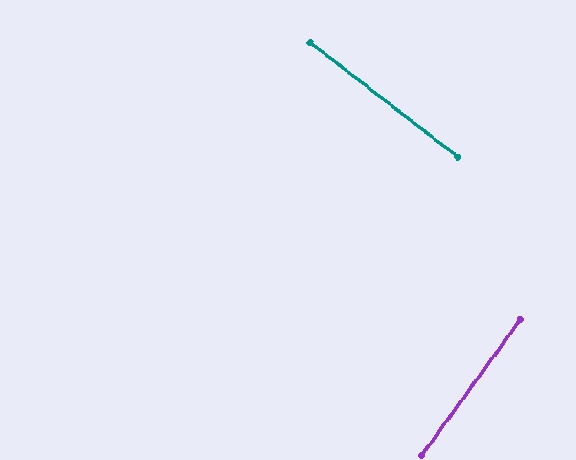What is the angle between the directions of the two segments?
Approximately 88 degrees.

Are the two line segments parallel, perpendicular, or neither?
Perpendicular — they meet at approximately 88°.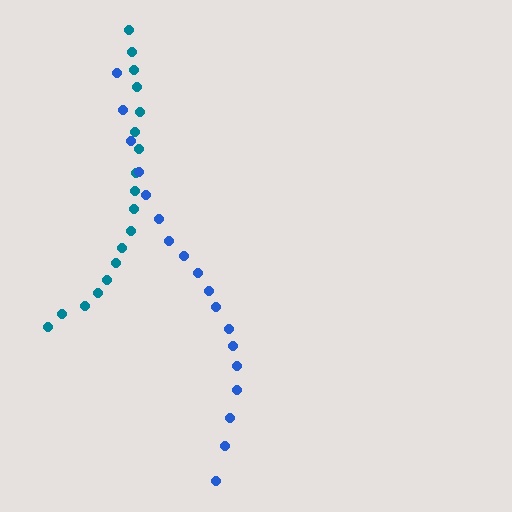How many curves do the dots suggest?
There are 2 distinct paths.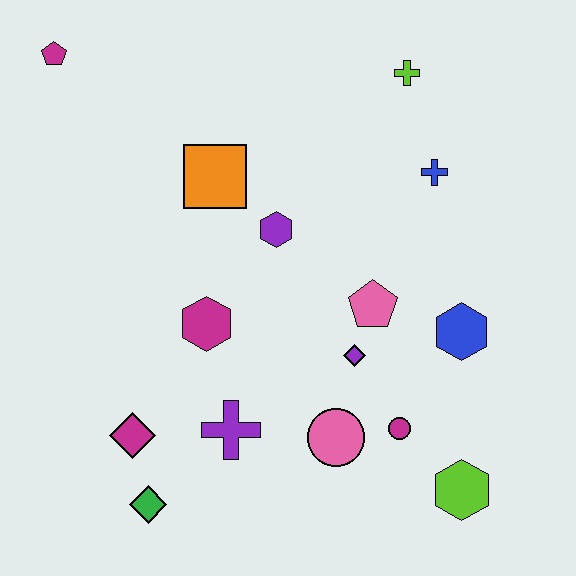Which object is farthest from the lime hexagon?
The magenta pentagon is farthest from the lime hexagon.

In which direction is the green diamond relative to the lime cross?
The green diamond is below the lime cross.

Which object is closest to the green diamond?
The magenta diamond is closest to the green diamond.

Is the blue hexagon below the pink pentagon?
Yes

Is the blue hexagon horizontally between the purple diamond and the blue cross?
No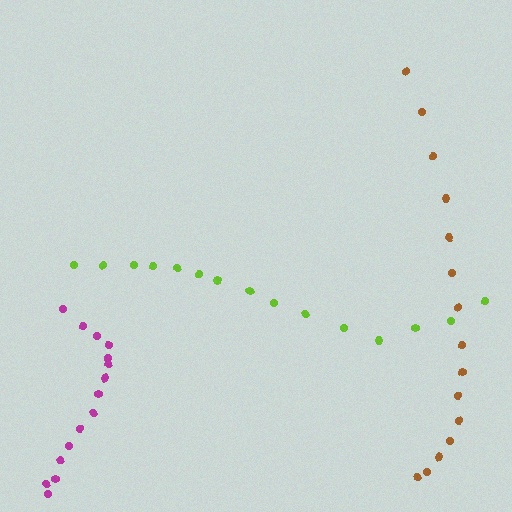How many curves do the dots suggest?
There are 3 distinct paths.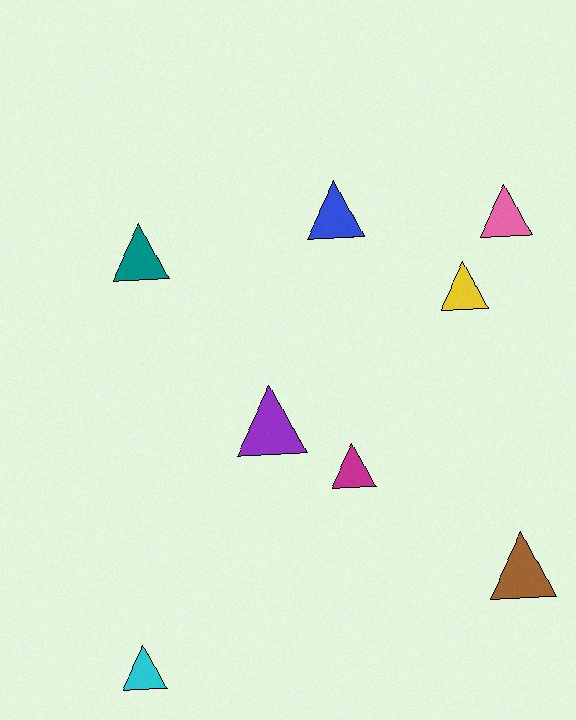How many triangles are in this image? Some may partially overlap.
There are 8 triangles.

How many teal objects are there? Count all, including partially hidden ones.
There is 1 teal object.